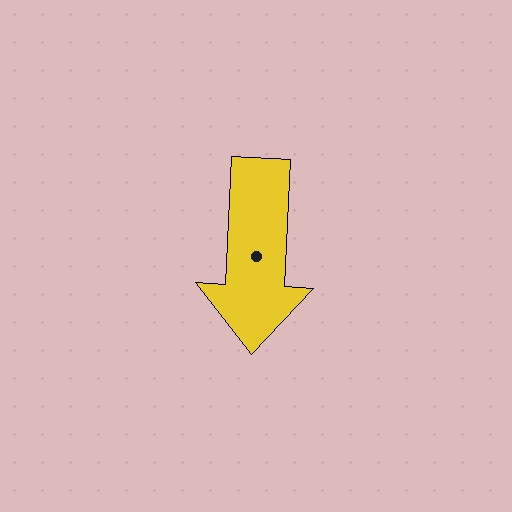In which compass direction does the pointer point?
South.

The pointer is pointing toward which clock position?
Roughly 6 o'clock.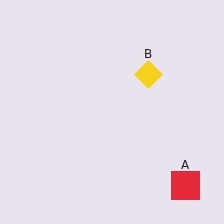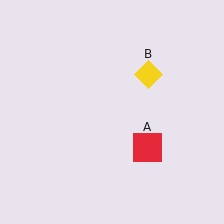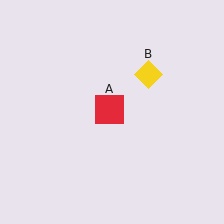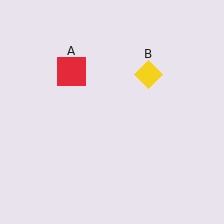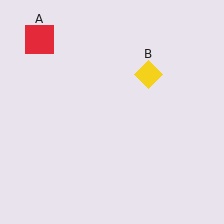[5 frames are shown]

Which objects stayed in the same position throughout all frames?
Yellow diamond (object B) remained stationary.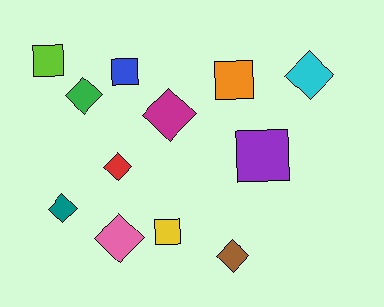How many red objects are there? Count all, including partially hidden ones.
There is 1 red object.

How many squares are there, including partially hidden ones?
There are 5 squares.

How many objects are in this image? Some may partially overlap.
There are 12 objects.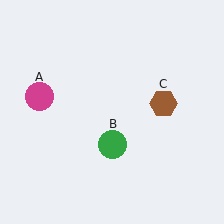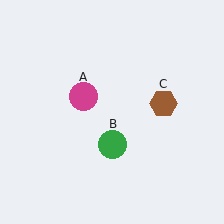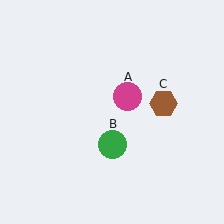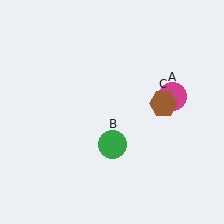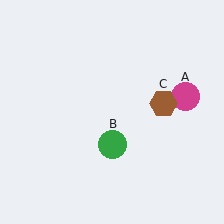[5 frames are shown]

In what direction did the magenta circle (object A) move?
The magenta circle (object A) moved right.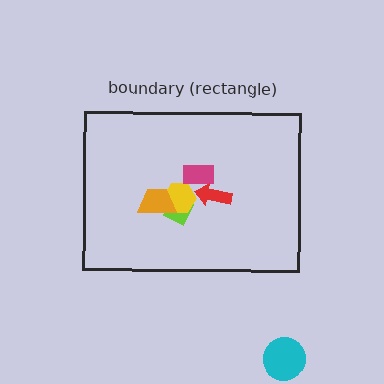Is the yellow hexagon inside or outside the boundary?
Inside.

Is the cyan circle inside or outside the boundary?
Outside.